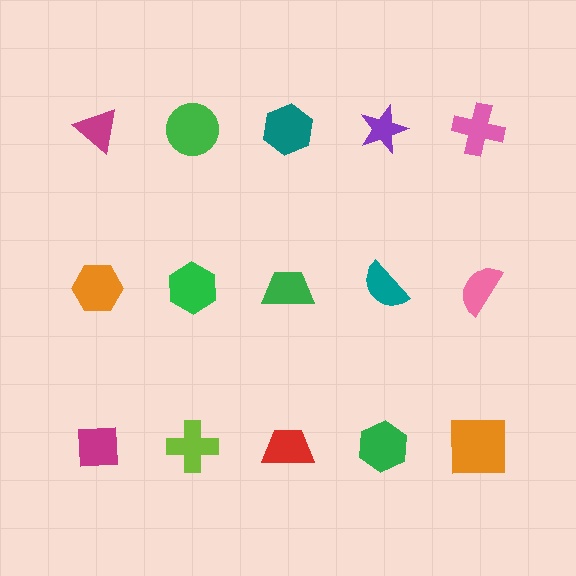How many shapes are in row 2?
5 shapes.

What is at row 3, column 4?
A green hexagon.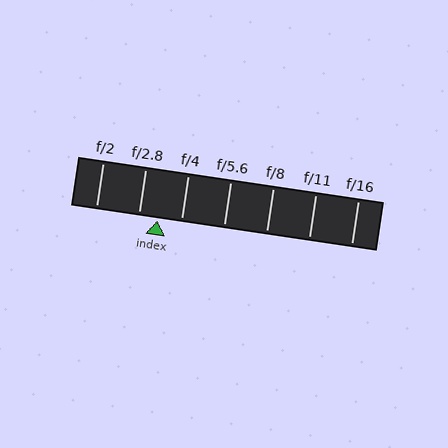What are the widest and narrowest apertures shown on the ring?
The widest aperture shown is f/2 and the narrowest is f/16.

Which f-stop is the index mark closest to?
The index mark is closest to f/2.8.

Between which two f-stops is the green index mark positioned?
The index mark is between f/2.8 and f/4.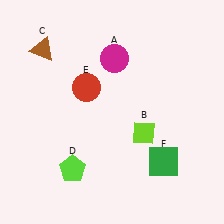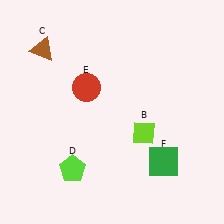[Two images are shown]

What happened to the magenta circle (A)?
The magenta circle (A) was removed in Image 2. It was in the top-right area of Image 1.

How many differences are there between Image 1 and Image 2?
There is 1 difference between the two images.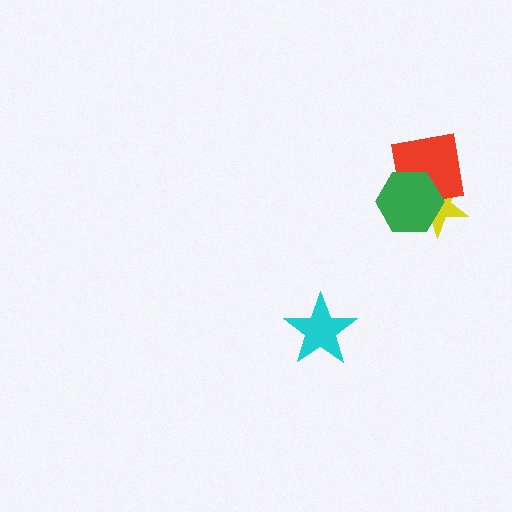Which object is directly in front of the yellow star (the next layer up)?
The red square is directly in front of the yellow star.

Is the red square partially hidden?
Yes, it is partially covered by another shape.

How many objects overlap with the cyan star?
0 objects overlap with the cyan star.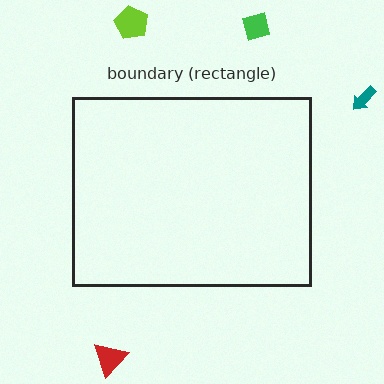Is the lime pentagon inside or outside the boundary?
Outside.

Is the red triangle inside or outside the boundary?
Outside.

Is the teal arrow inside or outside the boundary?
Outside.